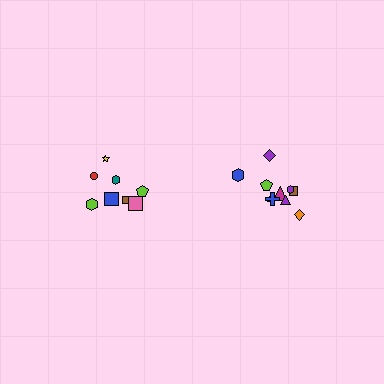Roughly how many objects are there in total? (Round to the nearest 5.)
Roughly 20 objects in total.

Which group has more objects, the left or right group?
The right group.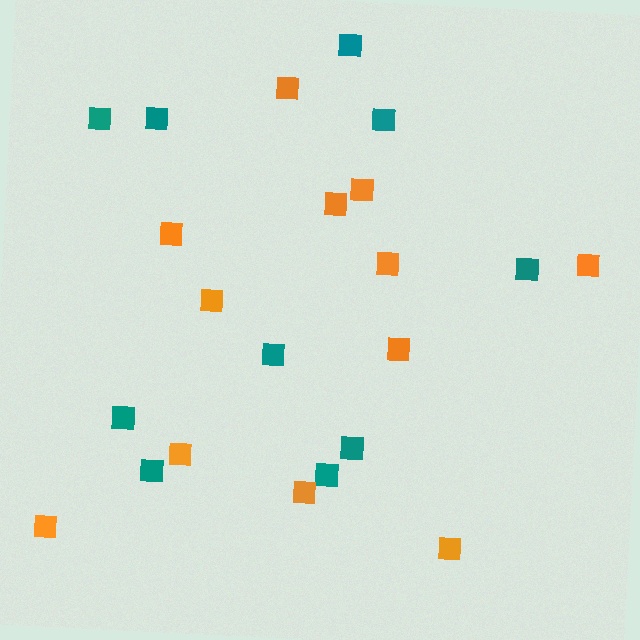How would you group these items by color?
There are 2 groups: one group of teal squares (10) and one group of orange squares (12).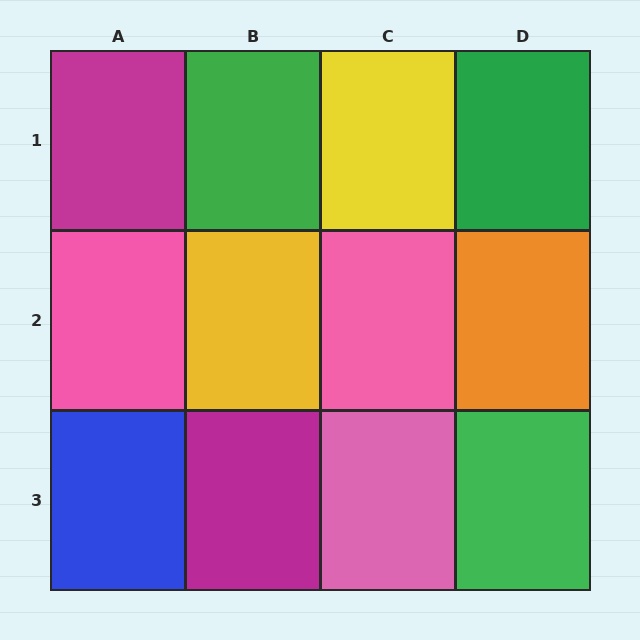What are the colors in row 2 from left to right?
Pink, yellow, pink, orange.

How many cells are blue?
1 cell is blue.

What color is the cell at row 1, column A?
Magenta.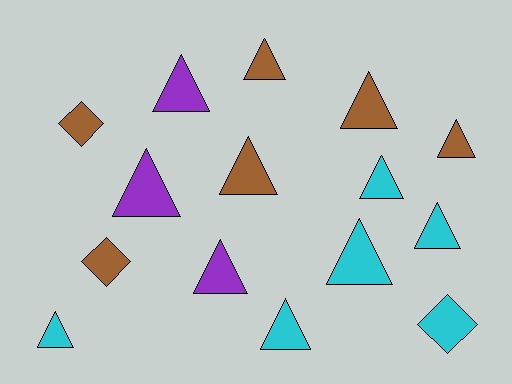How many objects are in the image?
There are 15 objects.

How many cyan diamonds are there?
There is 1 cyan diamond.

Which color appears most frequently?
Cyan, with 6 objects.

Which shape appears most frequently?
Triangle, with 12 objects.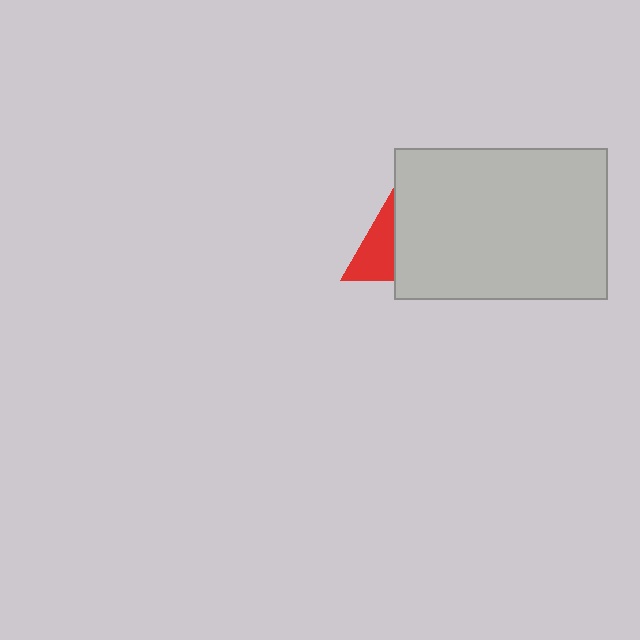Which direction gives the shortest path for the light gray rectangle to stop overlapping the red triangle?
Moving right gives the shortest separation.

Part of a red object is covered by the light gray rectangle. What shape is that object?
It is a triangle.